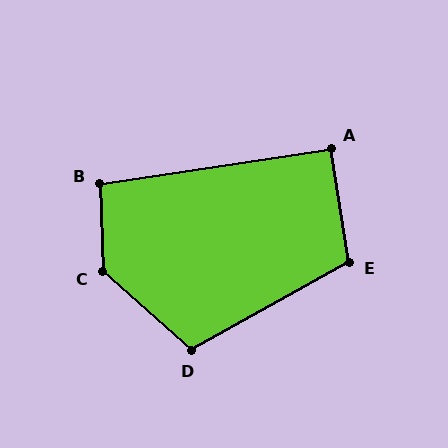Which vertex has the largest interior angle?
C, at approximately 133 degrees.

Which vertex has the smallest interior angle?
A, at approximately 90 degrees.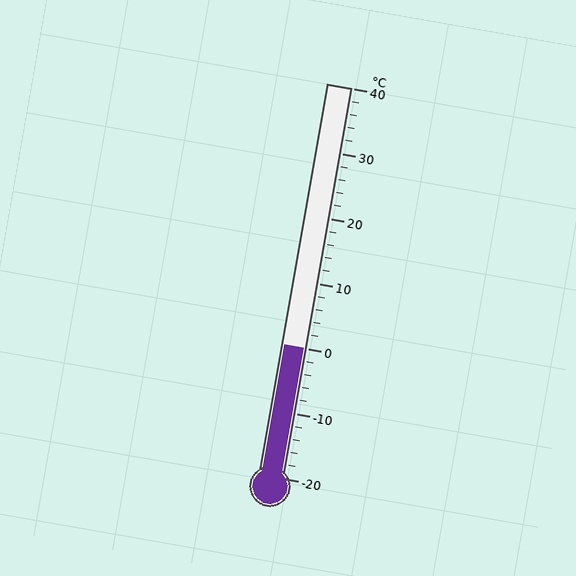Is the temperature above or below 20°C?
The temperature is below 20°C.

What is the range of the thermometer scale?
The thermometer scale ranges from -20°C to 40°C.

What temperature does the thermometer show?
The thermometer shows approximately 0°C.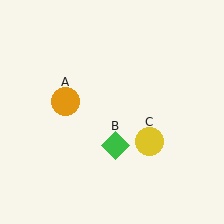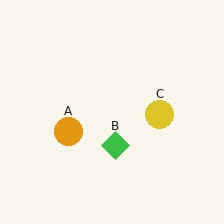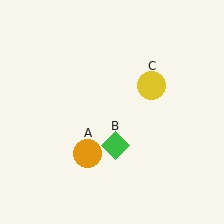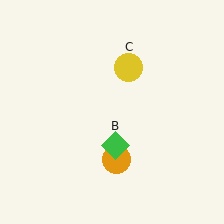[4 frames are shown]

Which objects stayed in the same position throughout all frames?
Green diamond (object B) remained stationary.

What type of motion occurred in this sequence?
The orange circle (object A), yellow circle (object C) rotated counterclockwise around the center of the scene.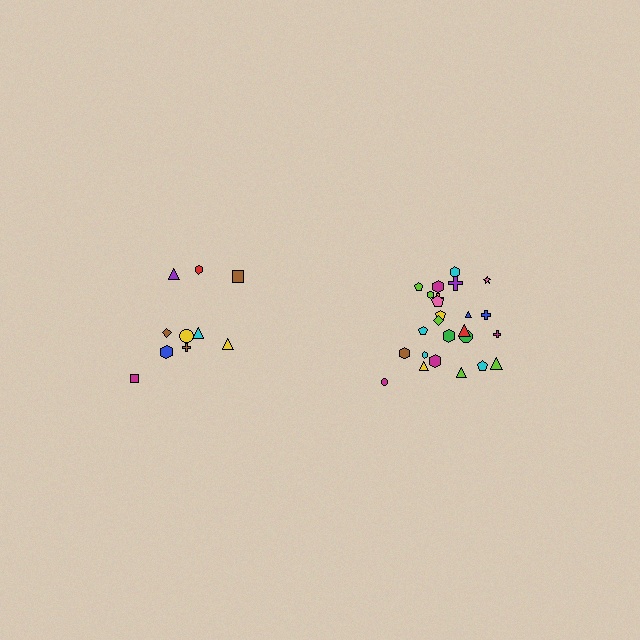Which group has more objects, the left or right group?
The right group.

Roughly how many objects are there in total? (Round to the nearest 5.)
Roughly 35 objects in total.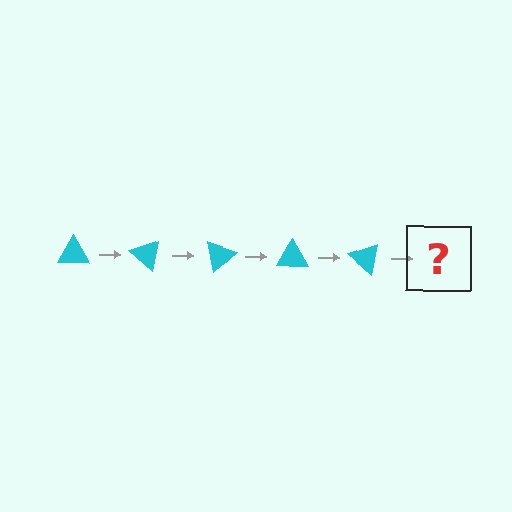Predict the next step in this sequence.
The next step is a cyan triangle rotated 200 degrees.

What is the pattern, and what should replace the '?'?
The pattern is that the triangle rotates 40 degrees each step. The '?' should be a cyan triangle rotated 200 degrees.